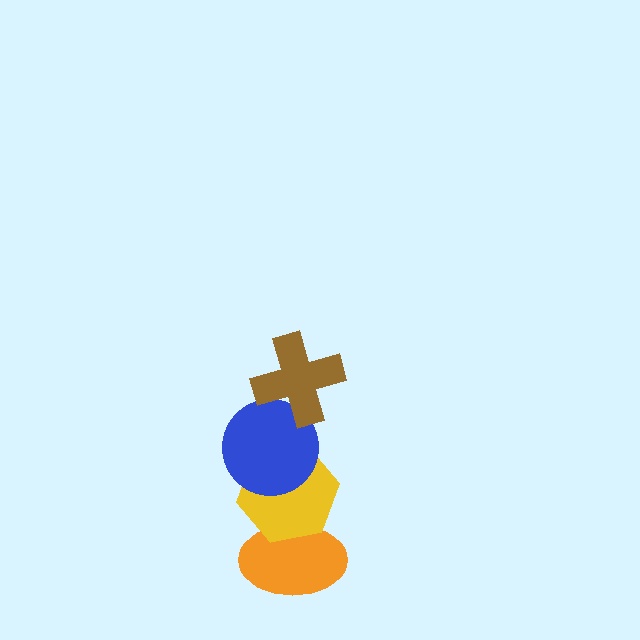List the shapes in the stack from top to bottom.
From top to bottom: the brown cross, the blue circle, the yellow hexagon, the orange ellipse.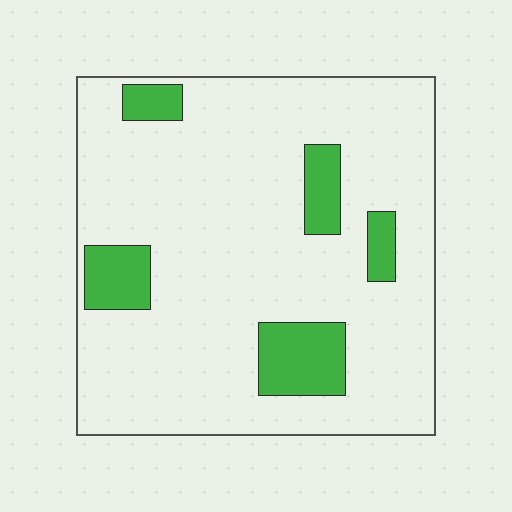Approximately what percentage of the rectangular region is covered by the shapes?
Approximately 15%.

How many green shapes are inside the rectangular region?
5.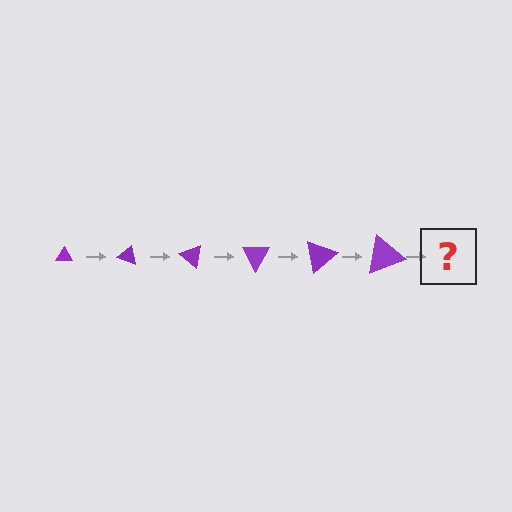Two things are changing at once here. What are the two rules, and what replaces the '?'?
The two rules are that the triangle grows larger each step and it rotates 20 degrees each step. The '?' should be a triangle, larger than the previous one and rotated 120 degrees from the start.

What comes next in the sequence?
The next element should be a triangle, larger than the previous one and rotated 120 degrees from the start.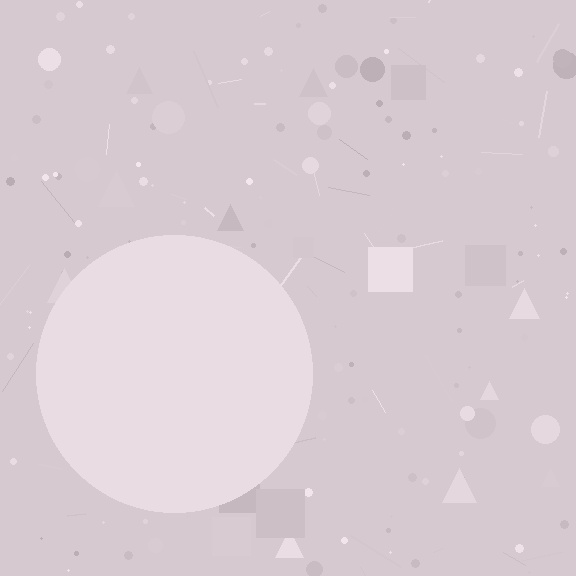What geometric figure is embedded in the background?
A circle is embedded in the background.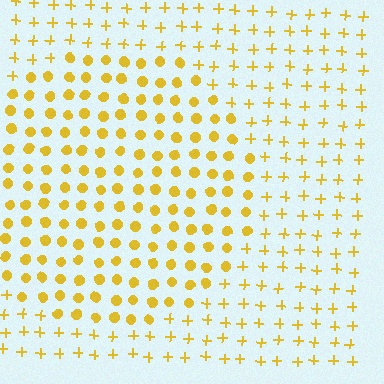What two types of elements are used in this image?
The image uses circles inside the circle region and plus signs outside it.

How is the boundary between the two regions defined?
The boundary is defined by a change in element shape: circles inside vs. plus signs outside. All elements share the same color and spacing.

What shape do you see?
I see a circle.